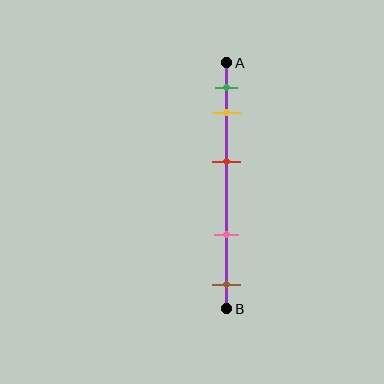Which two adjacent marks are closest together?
The green and yellow marks are the closest adjacent pair.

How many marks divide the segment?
There are 5 marks dividing the segment.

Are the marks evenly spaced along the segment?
No, the marks are not evenly spaced.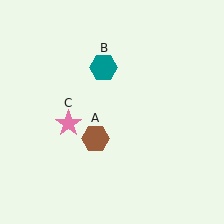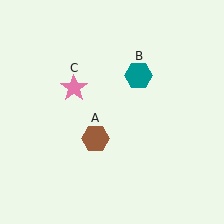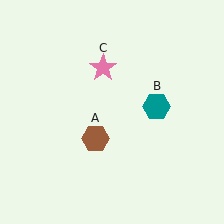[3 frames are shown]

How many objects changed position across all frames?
2 objects changed position: teal hexagon (object B), pink star (object C).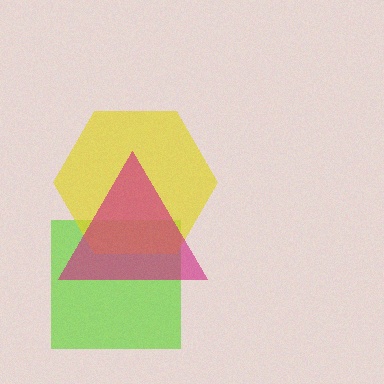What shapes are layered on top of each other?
The layered shapes are: a lime square, a yellow hexagon, a magenta triangle.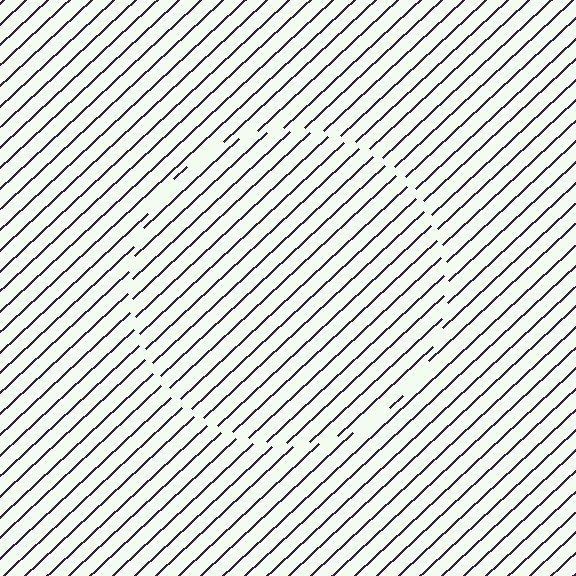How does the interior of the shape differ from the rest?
The interior of the shape contains the same grating, shifted by half a period — the contour is defined by the phase discontinuity where line-ends from the inner and outer gratings abut.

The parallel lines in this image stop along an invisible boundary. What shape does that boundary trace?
An illusory circle. The interior of the shape contains the same grating, shifted by half a period — the contour is defined by the phase discontinuity where line-ends from the inner and outer gratings abut.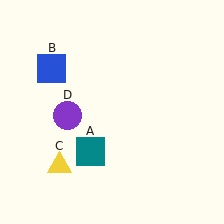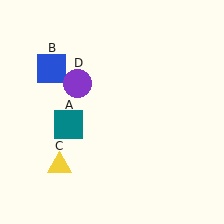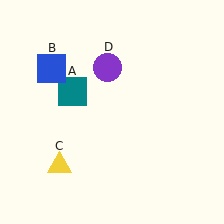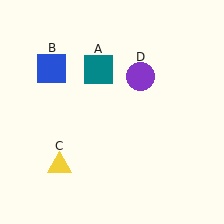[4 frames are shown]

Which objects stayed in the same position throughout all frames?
Blue square (object B) and yellow triangle (object C) remained stationary.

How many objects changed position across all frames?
2 objects changed position: teal square (object A), purple circle (object D).